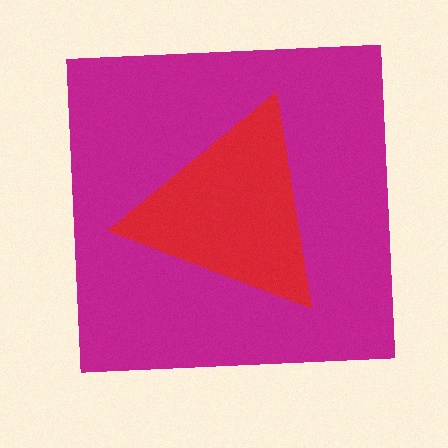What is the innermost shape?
The red triangle.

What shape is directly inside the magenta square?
The red triangle.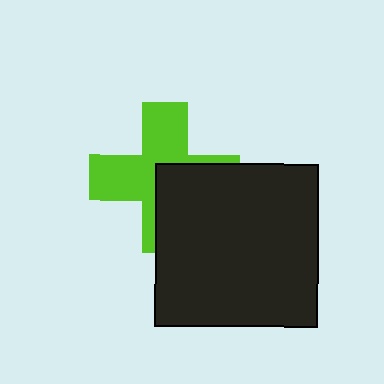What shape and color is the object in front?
The object in front is a black square.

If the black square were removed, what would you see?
You would see the complete lime cross.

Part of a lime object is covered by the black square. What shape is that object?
It is a cross.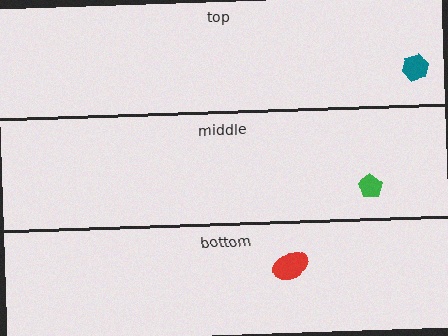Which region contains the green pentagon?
The middle region.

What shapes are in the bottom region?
The red ellipse.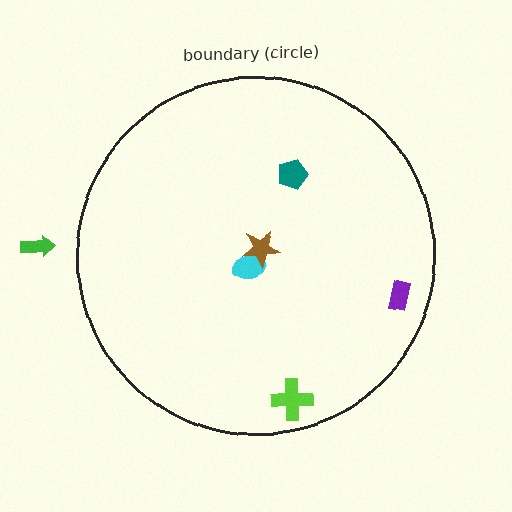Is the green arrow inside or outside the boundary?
Outside.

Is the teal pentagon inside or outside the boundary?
Inside.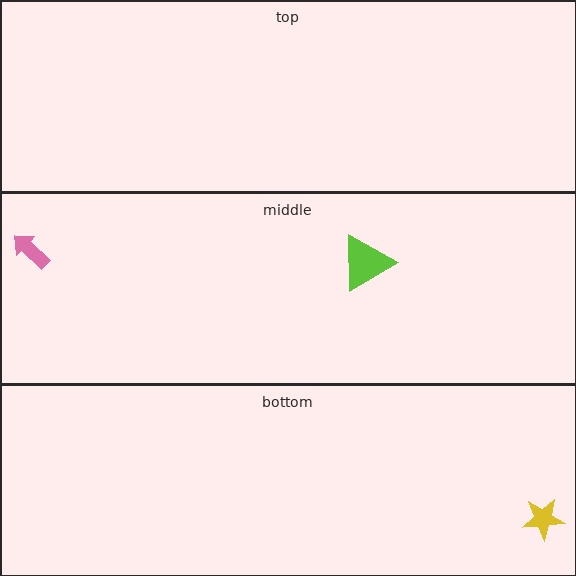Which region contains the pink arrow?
The middle region.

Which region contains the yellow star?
The bottom region.